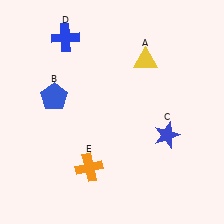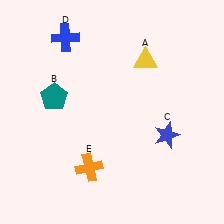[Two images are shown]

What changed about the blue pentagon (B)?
In Image 1, B is blue. In Image 2, it changed to teal.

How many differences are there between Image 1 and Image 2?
There is 1 difference between the two images.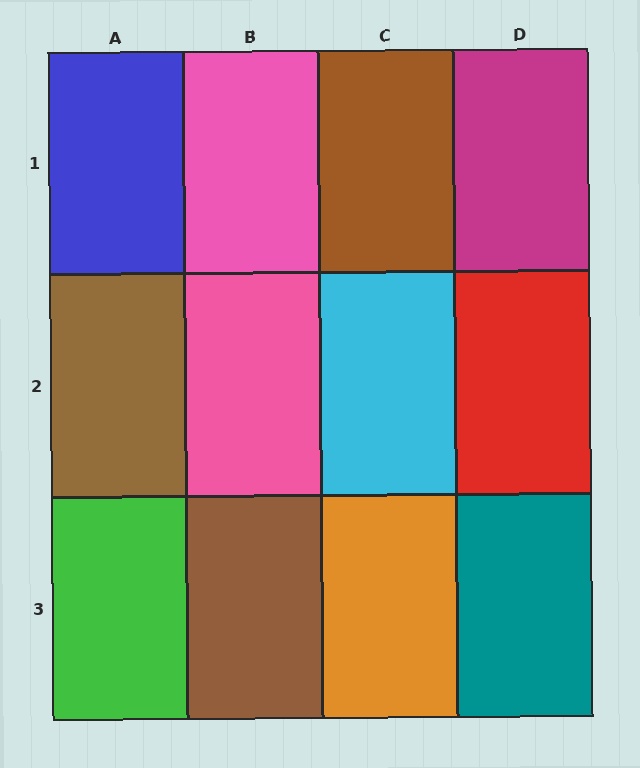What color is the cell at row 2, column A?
Brown.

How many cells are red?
1 cell is red.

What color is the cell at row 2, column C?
Cyan.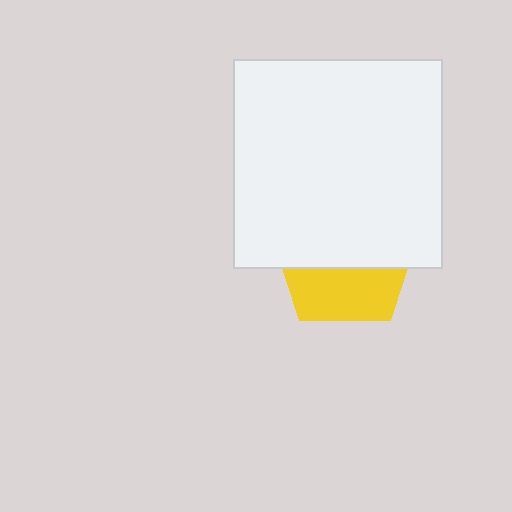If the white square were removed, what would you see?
You would see the complete yellow pentagon.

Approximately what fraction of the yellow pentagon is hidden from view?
Roughly 61% of the yellow pentagon is hidden behind the white square.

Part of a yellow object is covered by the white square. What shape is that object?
It is a pentagon.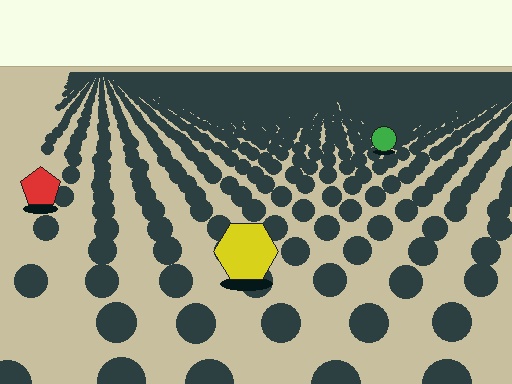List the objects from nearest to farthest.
From nearest to farthest: the yellow hexagon, the red pentagon, the green circle.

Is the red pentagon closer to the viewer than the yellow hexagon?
No. The yellow hexagon is closer — you can tell from the texture gradient: the ground texture is coarser near it.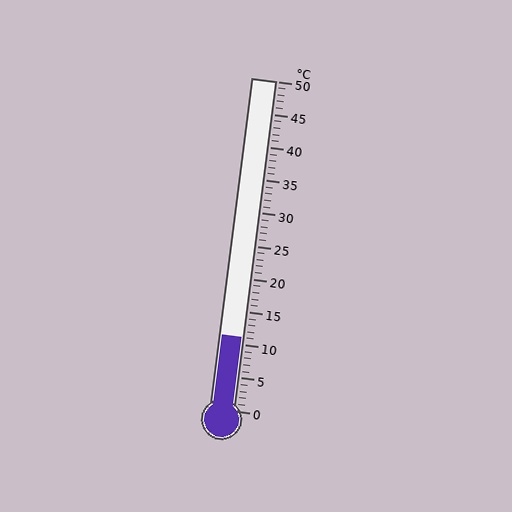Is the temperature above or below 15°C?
The temperature is below 15°C.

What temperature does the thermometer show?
The thermometer shows approximately 11°C.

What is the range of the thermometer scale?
The thermometer scale ranges from 0°C to 50°C.